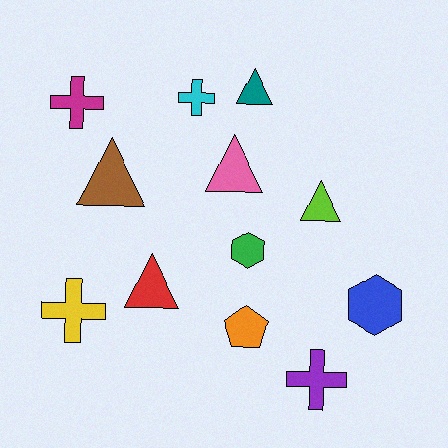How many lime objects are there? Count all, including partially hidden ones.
There is 1 lime object.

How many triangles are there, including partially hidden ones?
There are 5 triangles.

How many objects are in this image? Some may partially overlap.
There are 12 objects.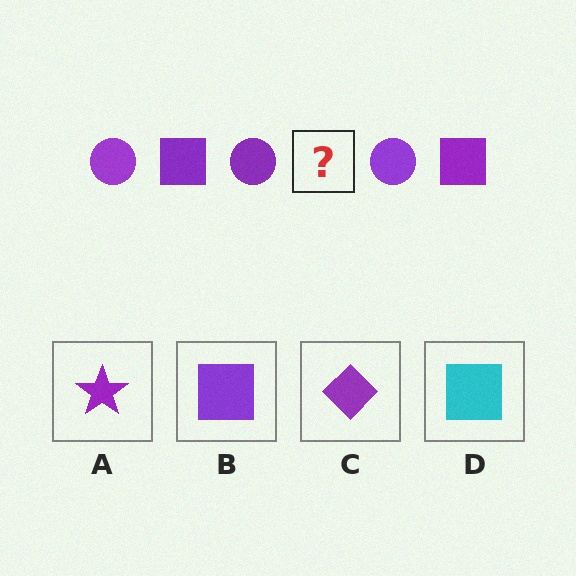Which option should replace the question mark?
Option B.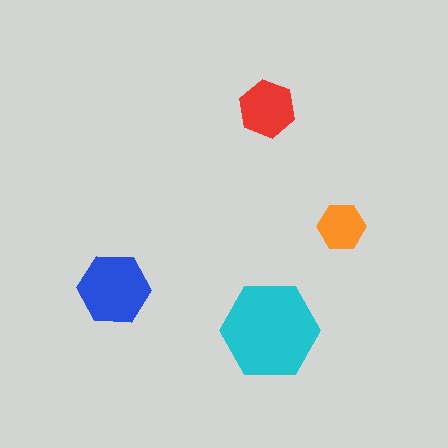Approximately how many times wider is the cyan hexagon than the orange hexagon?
About 2 times wider.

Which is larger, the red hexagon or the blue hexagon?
The blue one.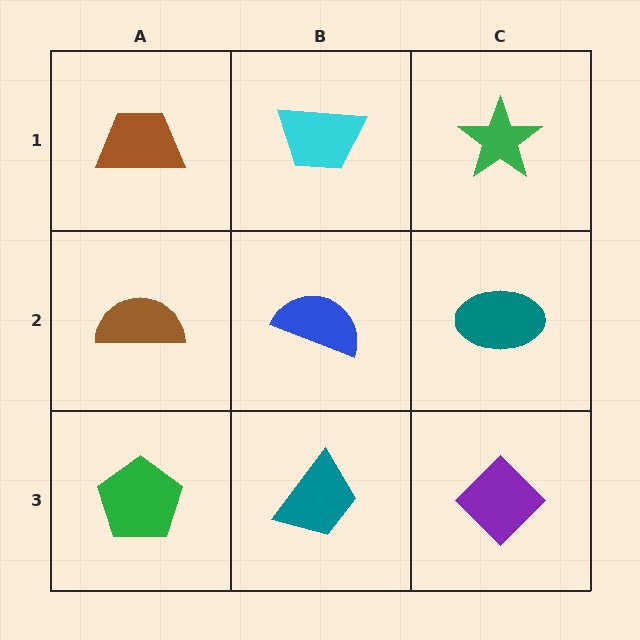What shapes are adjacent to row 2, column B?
A cyan trapezoid (row 1, column B), a teal trapezoid (row 3, column B), a brown semicircle (row 2, column A), a teal ellipse (row 2, column C).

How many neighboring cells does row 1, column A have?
2.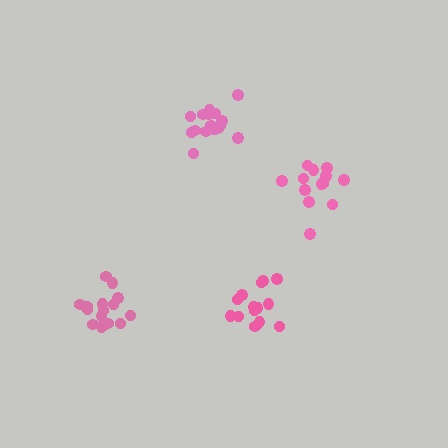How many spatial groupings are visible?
There are 4 spatial groupings.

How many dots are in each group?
Group 1: 17 dots, Group 2: 14 dots, Group 3: 13 dots, Group 4: 16 dots (60 total).